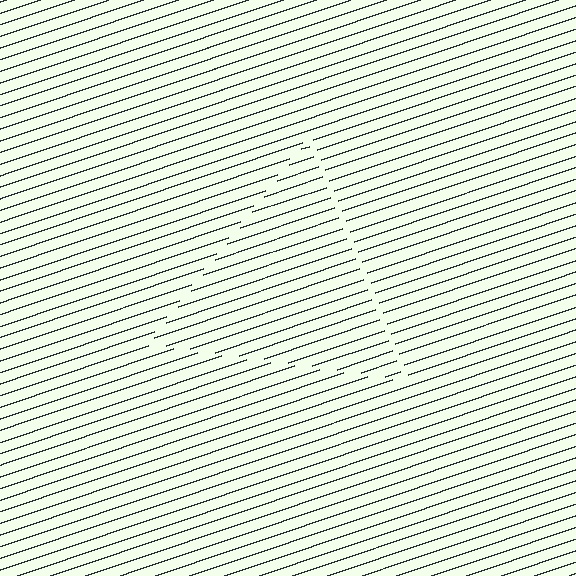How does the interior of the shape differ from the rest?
The interior of the shape contains the same grating, shifted by half a period — the contour is defined by the phase discontinuity where line-ends from the inner and outer gratings abut.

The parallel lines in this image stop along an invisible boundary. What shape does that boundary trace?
An illusory triangle. The interior of the shape contains the same grating, shifted by half a period — the contour is defined by the phase discontinuity where line-ends from the inner and outer gratings abut.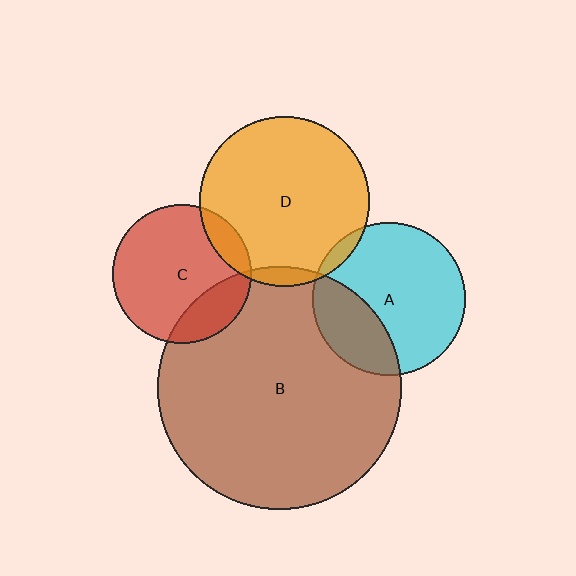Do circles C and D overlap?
Yes.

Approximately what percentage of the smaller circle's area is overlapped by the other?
Approximately 10%.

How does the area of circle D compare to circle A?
Approximately 1.2 times.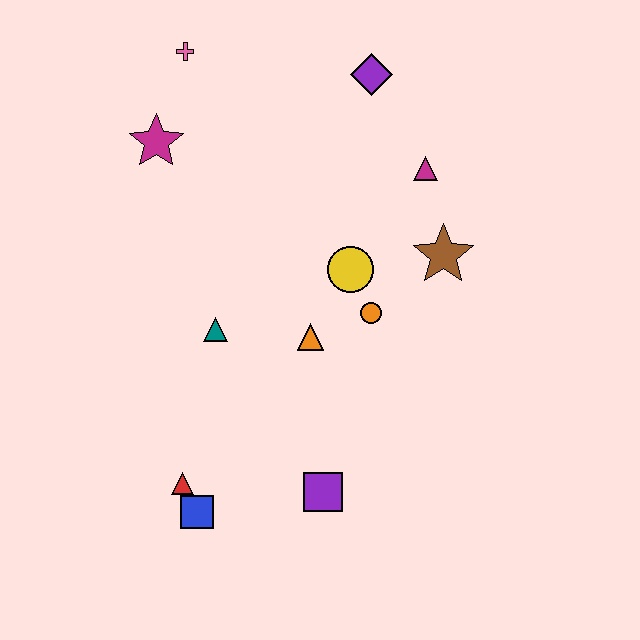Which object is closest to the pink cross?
The magenta star is closest to the pink cross.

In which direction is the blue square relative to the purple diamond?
The blue square is below the purple diamond.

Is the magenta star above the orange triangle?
Yes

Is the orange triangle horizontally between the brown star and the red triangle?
Yes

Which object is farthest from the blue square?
The purple diamond is farthest from the blue square.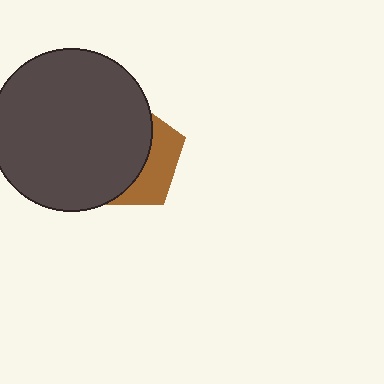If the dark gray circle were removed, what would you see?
You would see the complete brown pentagon.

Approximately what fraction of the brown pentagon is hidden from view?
Roughly 66% of the brown pentagon is hidden behind the dark gray circle.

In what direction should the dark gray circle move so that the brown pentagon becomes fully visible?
The dark gray circle should move left. That is the shortest direction to clear the overlap and leave the brown pentagon fully visible.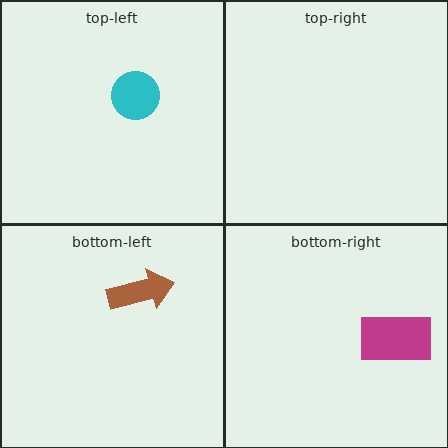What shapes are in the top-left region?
The cyan circle.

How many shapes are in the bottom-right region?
1.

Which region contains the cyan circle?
The top-left region.